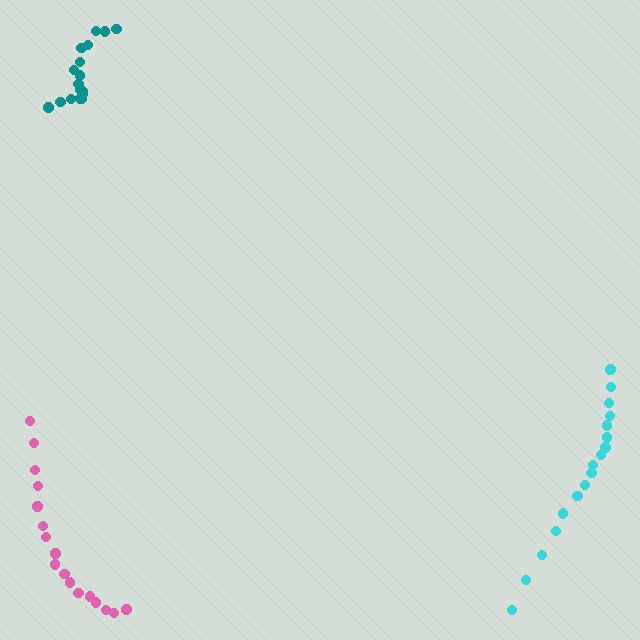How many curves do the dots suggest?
There are 3 distinct paths.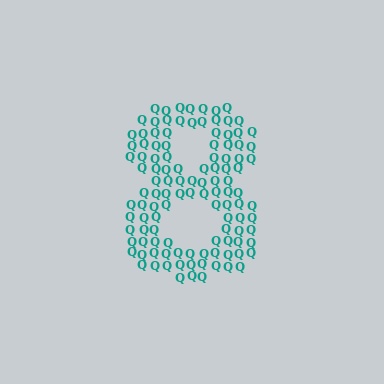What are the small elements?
The small elements are letter Q's.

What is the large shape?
The large shape is the digit 8.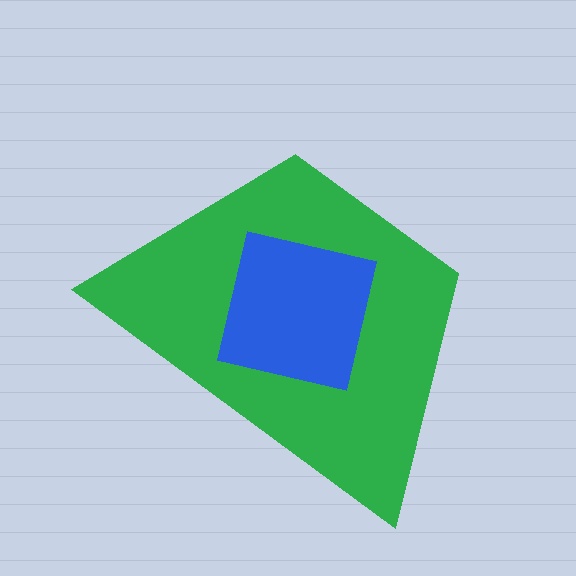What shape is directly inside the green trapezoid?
The blue square.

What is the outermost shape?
The green trapezoid.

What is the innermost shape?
The blue square.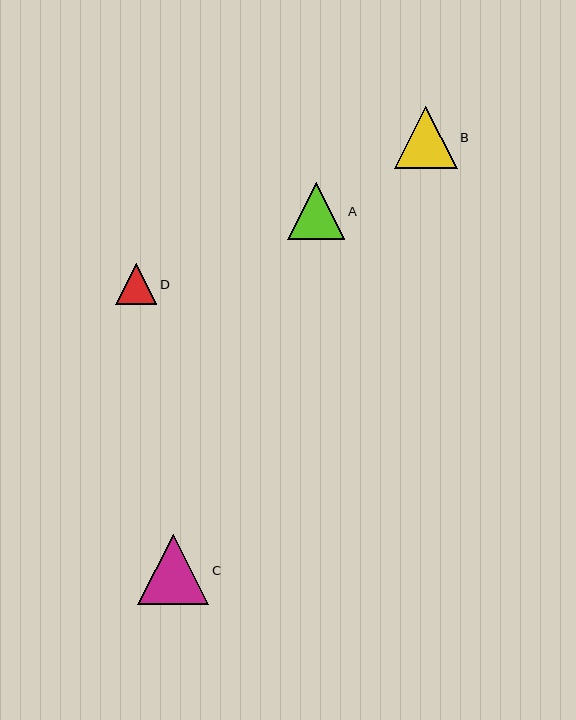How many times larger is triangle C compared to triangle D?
Triangle C is approximately 1.7 times the size of triangle D.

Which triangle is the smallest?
Triangle D is the smallest with a size of approximately 41 pixels.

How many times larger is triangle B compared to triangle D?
Triangle B is approximately 1.5 times the size of triangle D.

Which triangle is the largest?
Triangle C is the largest with a size of approximately 71 pixels.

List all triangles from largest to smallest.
From largest to smallest: C, B, A, D.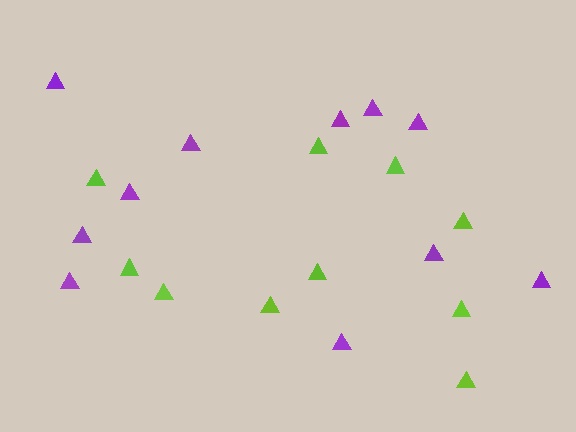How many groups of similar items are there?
There are 2 groups: one group of lime triangles (10) and one group of purple triangles (11).